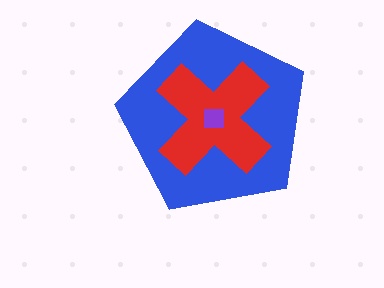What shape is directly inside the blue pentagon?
The red cross.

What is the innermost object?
The purple square.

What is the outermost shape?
The blue pentagon.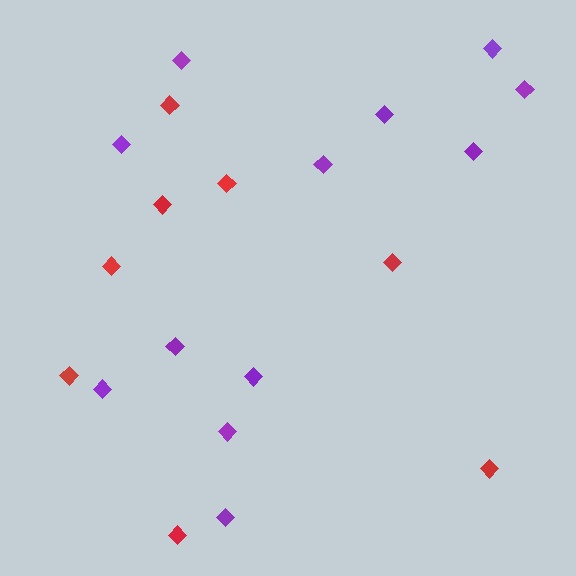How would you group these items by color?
There are 2 groups: one group of red diamonds (8) and one group of purple diamonds (12).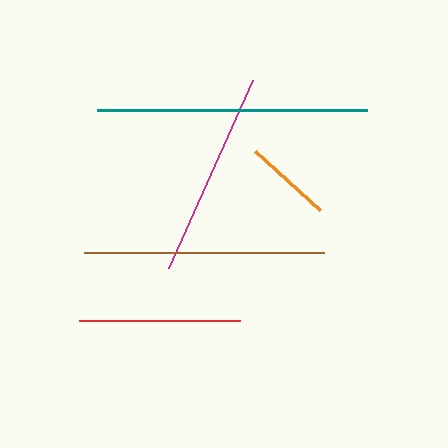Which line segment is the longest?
The teal line is the longest at approximately 270 pixels.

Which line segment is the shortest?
The orange line is the shortest at approximately 88 pixels.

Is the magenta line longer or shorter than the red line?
The magenta line is longer than the red line.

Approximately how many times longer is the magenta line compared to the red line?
The magenta line is approximately 1.3 times the length of the red line.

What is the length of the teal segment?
The teal segment is approximately 270 pixels long.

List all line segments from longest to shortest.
From longest to shortest: teal, brown, magenta, red, orange.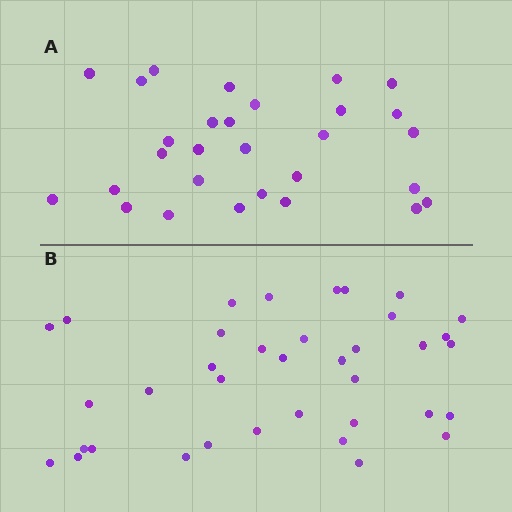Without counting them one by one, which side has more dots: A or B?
Region B (the bottom region) has more dots.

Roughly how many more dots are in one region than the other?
Region B has roughly 8 or so more dots than region A.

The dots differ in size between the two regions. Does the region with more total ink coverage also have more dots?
No. Region A has more total ink coverage because its dots are larger, but region B actually contains more individual dots. Total area can be misleading — the number of items is what matters here.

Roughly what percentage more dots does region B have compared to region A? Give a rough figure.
About 30% more.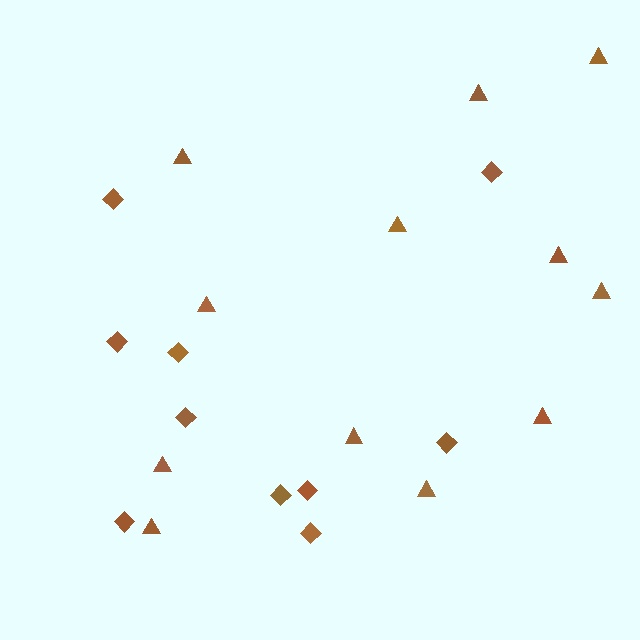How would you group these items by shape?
There are 2 groups: one group of triangles (12) and one group of diamonds (10).